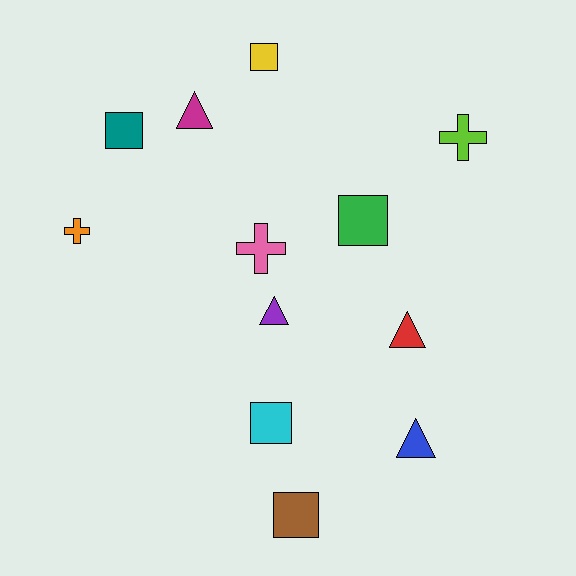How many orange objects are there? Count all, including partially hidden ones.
There is 1 orange object.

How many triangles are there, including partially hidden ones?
There are 4 triangles.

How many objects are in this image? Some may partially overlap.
There are 12 objects.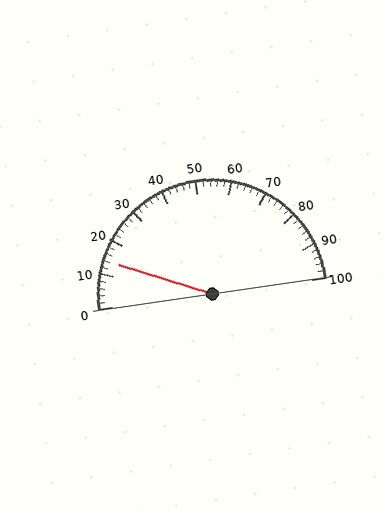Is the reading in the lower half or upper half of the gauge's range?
The reading is in the lower half of the range (0 to 100).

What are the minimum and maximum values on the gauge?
The gauge ranges from 0 to 100.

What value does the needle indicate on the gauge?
The needle indicates approximately 14.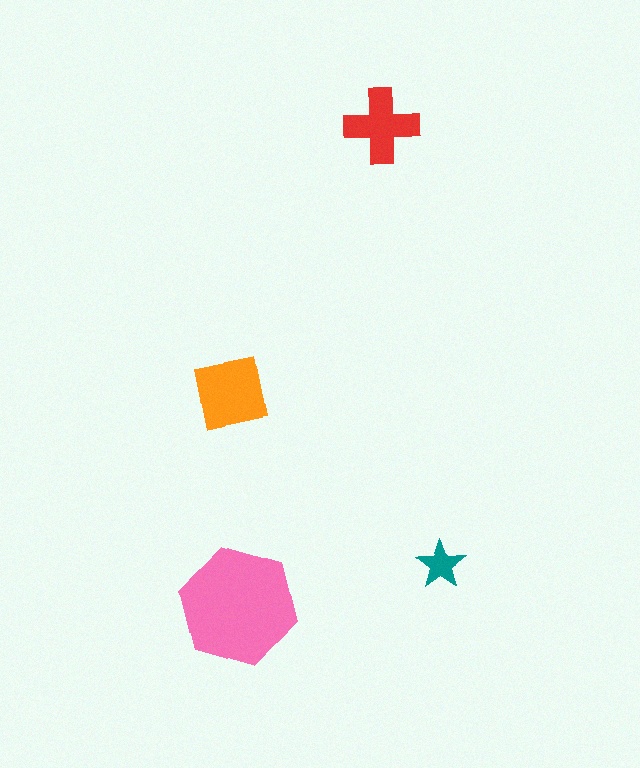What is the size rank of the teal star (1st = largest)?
4th.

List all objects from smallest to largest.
The teal star, the red cross, the orange square, the pink hexagon.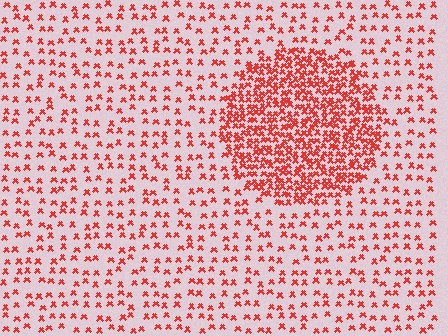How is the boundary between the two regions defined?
The boundary is defined by a change in element density (approximately 2.8x ratio). All elements are the same color, size, and shape.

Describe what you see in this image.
The image contains small red elements arranged at two different densities. A circle-shaped region is visible where the elements are more densely packed than the surrounding area.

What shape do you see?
I see a circle.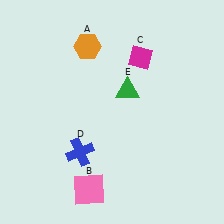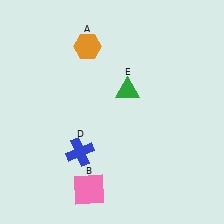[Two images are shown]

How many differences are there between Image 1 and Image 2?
There is 1 difference between the two images.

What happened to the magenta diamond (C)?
The magenta diamond (C) was removed in Image 2. It was in the top-right area of Image 1.